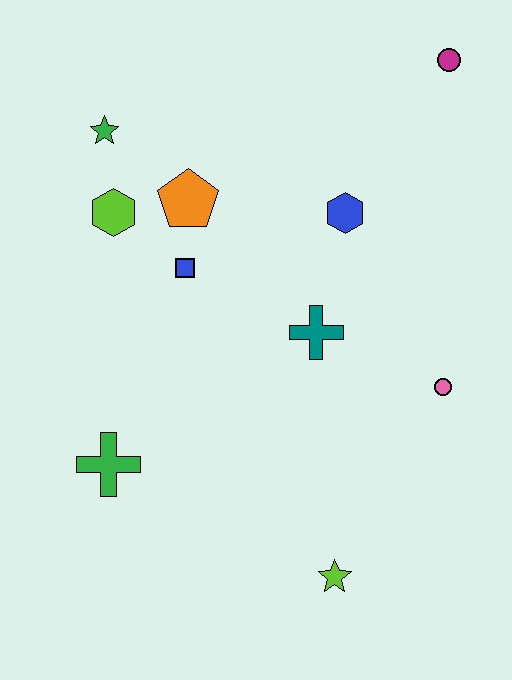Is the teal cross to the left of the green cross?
No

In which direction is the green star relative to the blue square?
The green star is above the blue square.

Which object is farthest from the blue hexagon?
The lime star is farthest from the blue hexagon.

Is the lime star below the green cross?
Yes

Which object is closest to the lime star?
The pink circle is closest to the lime star.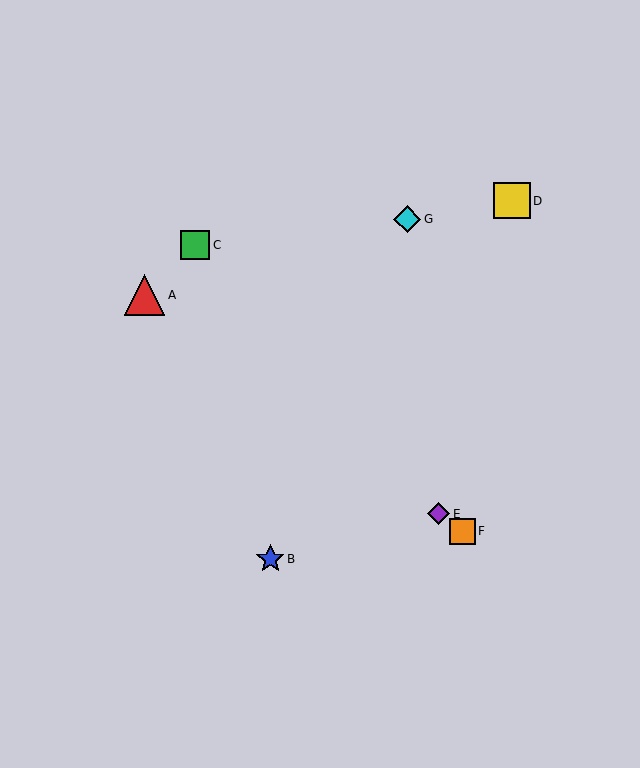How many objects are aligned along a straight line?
3 objects (A, E, F) are aligned along a straight line.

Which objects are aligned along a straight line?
Objects A, E, F are aligned along a straight line.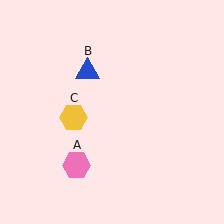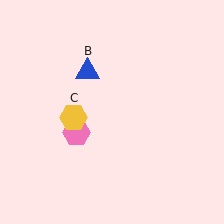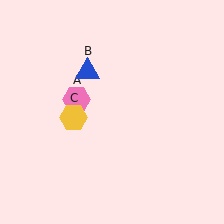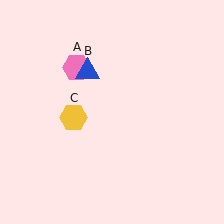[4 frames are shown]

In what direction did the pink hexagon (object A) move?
The pink hexagon (object A) moved up.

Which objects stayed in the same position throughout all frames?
Blue triangle (object B) and yellow hexagon (object C) remained stationary.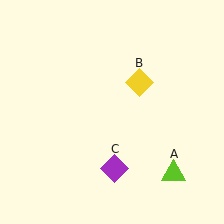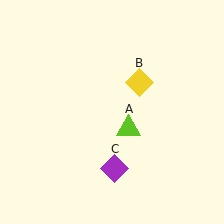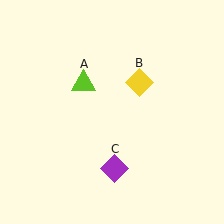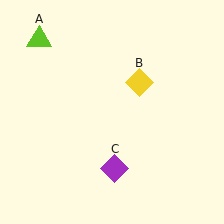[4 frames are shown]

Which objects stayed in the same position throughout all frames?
Yellow diamond (object B) and purple diamond (object C) remained stationary.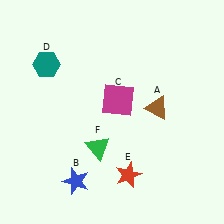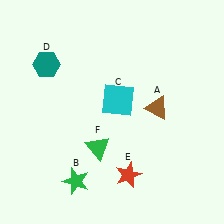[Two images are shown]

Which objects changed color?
B changed from blue to green. C changed from magenta to cyan.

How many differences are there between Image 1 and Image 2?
There are 2 differences between the two images.